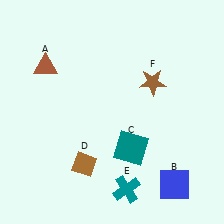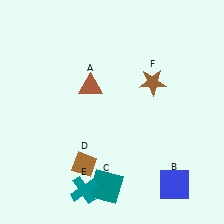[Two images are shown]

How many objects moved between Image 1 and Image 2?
3 objects moved between the two images.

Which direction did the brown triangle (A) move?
The brown triangle (A) moved right.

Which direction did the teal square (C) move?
The teal square (C) moved down.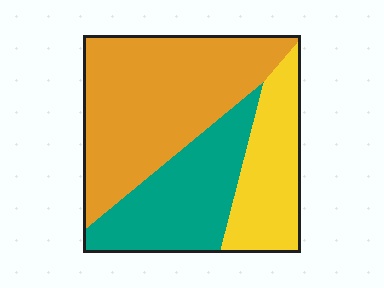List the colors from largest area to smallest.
From largest to smallest: orange, teal, yellow.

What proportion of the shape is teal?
Teal takes up about one quarter (1/4) of the shape.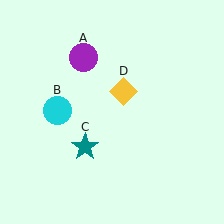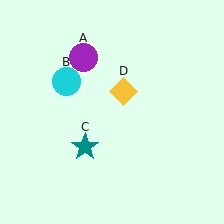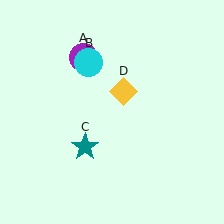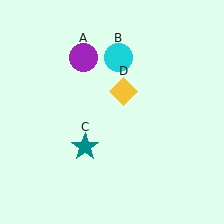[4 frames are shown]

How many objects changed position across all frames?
1 object changed position: cyan circle (object B).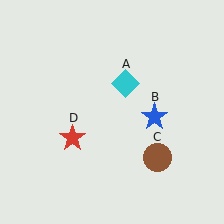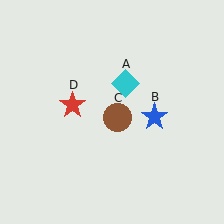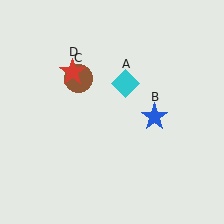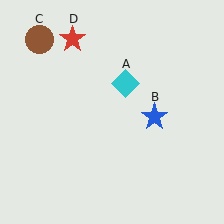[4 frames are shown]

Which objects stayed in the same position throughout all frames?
Cyan diamond (object A) and blue star (object B) remained stationary.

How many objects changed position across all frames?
2 objects changed position: brown circle (object C), red star (object D).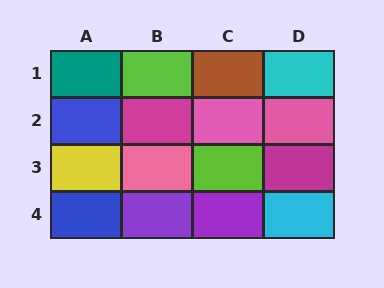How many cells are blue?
2 cells are blue.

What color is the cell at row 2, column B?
Magenta.